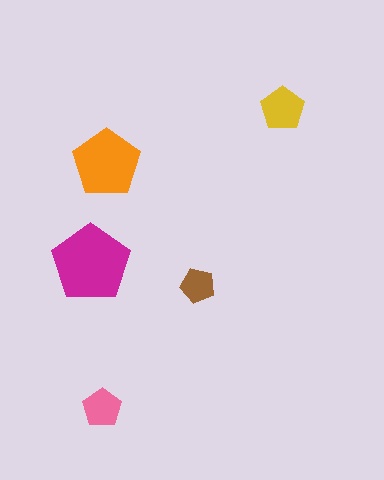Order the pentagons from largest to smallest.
the magenta one, the orange one, the yellow one, the pink one, the brown one.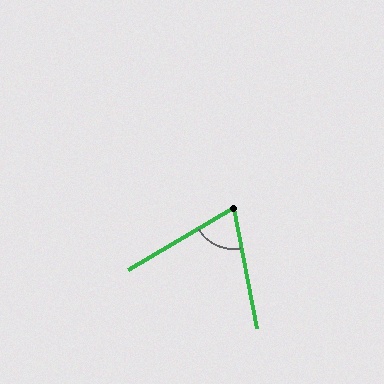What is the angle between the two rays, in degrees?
Approximately 70 degrees.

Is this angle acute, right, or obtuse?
It is acute.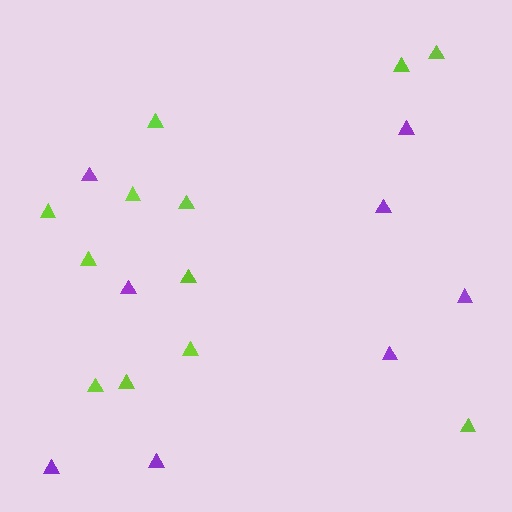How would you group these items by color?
There are 2 groups: one group of lime triangles (12) and one group of purple triangles (8).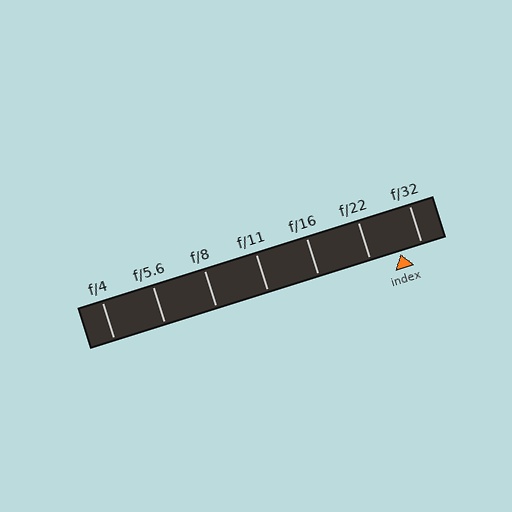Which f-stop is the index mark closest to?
The index mark is closest to f/32.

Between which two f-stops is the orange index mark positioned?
The index mark is between f/22 and f/32.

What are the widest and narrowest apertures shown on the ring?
The widest aperture shown is f/4 and the narrowest is f/32.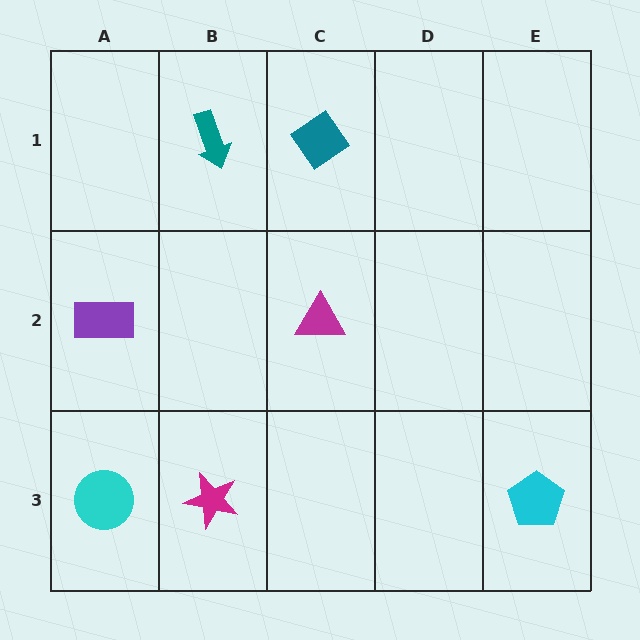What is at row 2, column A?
A purple rectangle.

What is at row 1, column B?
A teal arrow.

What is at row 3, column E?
A cyan pentagon.